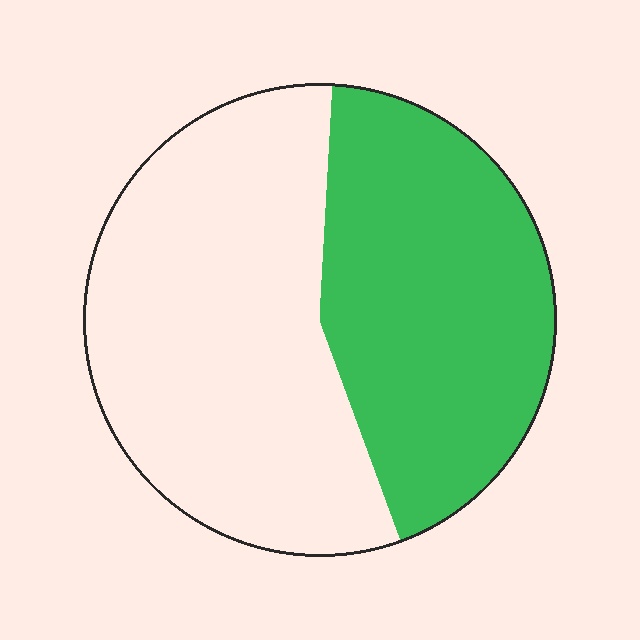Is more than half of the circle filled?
No.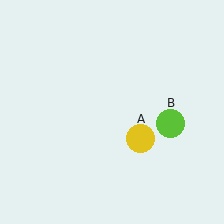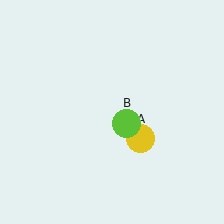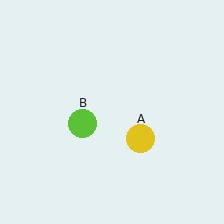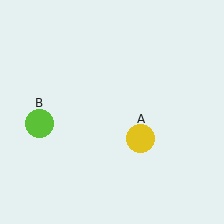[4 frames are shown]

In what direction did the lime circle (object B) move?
The lime circle (object B) moved left.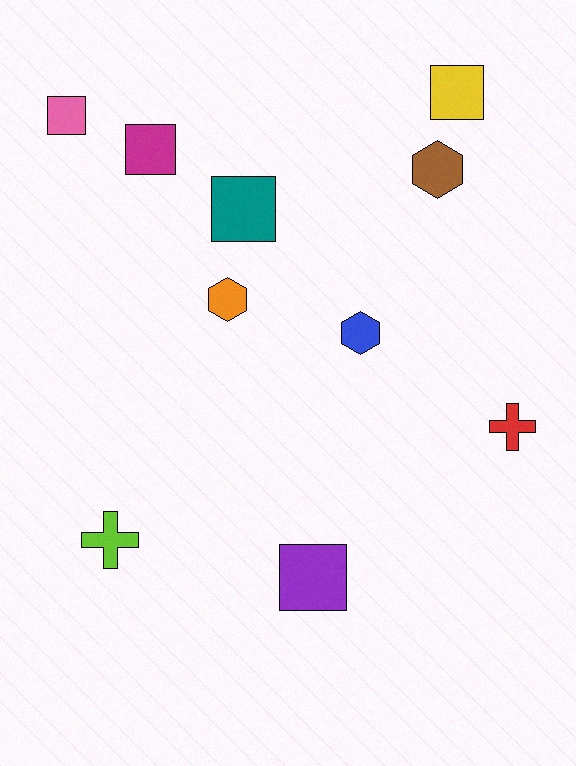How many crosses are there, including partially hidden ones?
There are 2 crosses.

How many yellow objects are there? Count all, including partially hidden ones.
There is 1 yellow object.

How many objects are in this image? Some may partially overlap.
There are 10 objects.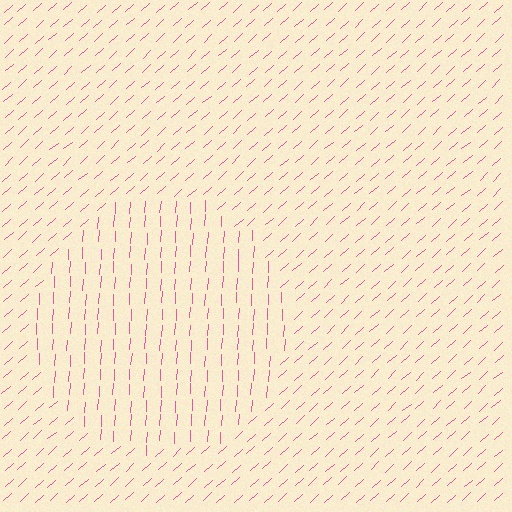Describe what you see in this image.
The image is filled with small pink line segments. A circle region in the image has lines oriented differently from the surrounding lines, creating a visible texture boundary.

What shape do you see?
I see a circle.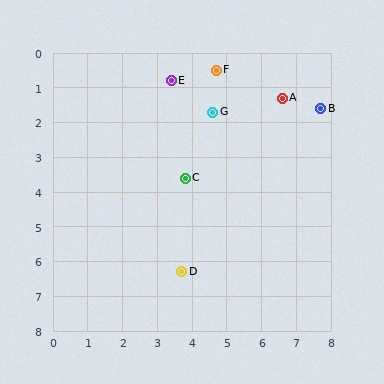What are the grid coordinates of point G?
Point G is at approximately (4.6, 1.7).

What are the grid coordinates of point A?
Point A is at approximately (6.6, 1.3).